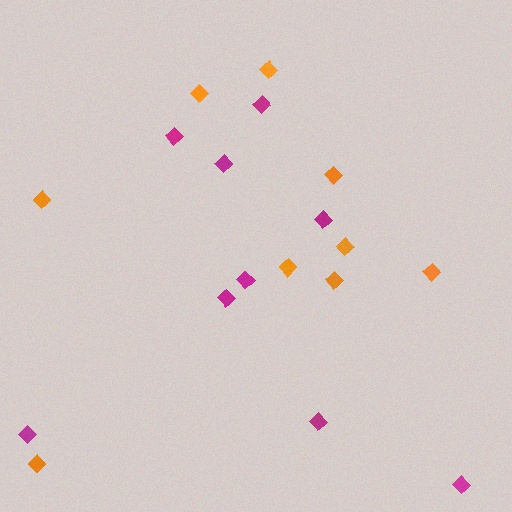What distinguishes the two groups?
There are 2 groups: one group of orange diamonds (9) and one group of magenta diamonds (9).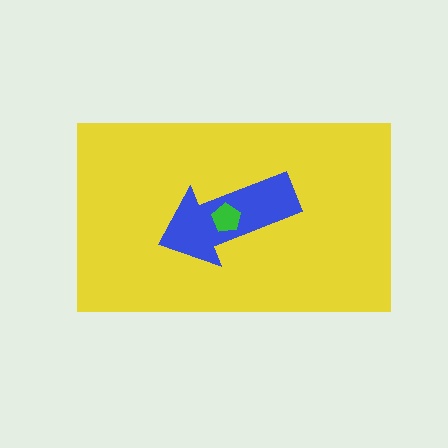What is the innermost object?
The green pentagon.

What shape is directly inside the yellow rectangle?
The blue arrow.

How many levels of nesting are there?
3.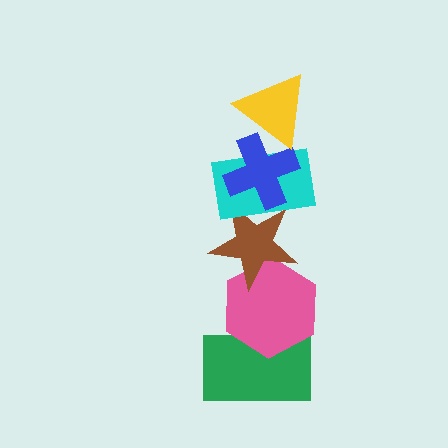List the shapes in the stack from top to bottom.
From top to bottom: the yellow triangle, the blue cross, the cyan rectangle, the brown star, the pink hexagon, the green rectangle.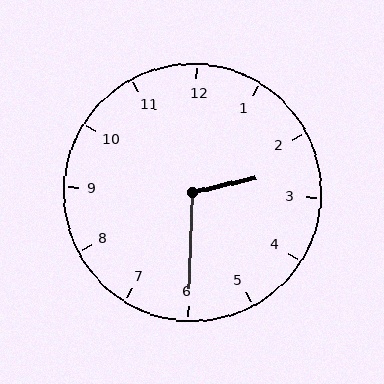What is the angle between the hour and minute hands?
Approximately 105 degrees.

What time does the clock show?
2:30.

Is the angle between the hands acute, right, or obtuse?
It is obtuse.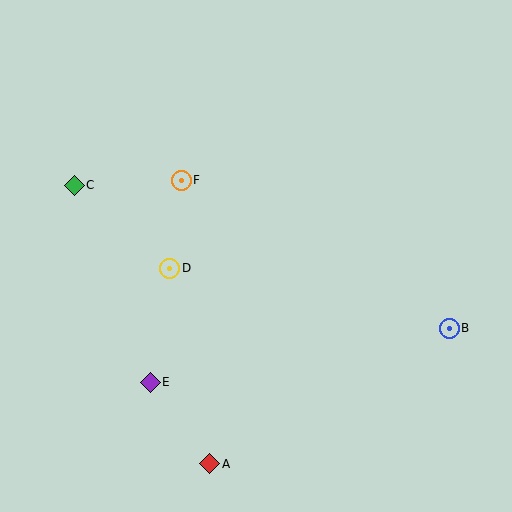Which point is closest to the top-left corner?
Point C is closest to the top-left corner.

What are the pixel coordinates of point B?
Point B is at (449, 328).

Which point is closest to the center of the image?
Point D at (170, 268) is closest to the center.